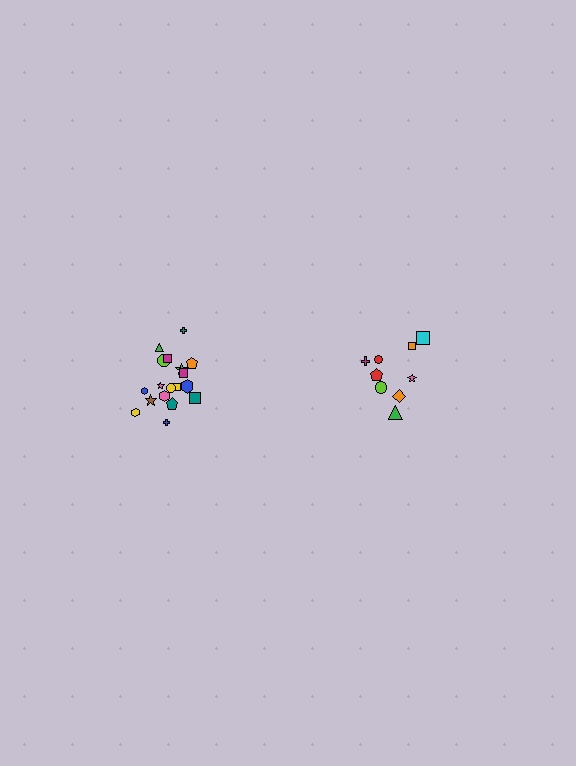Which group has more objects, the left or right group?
The left group.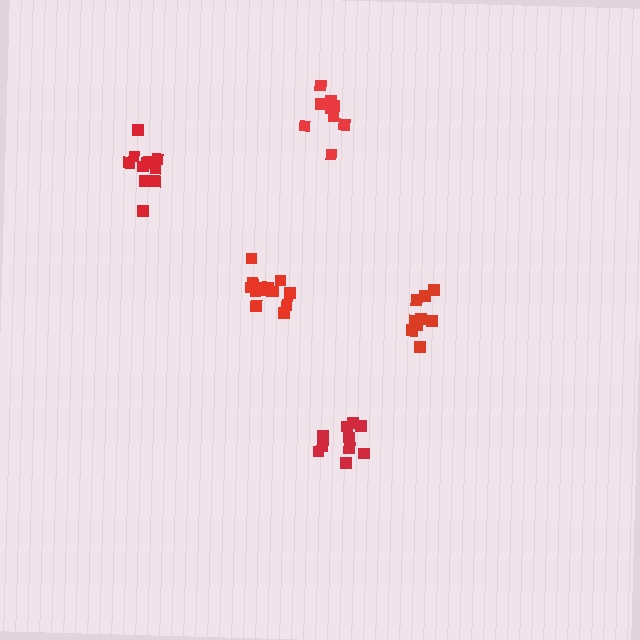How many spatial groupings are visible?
There are 5 spatial groupings.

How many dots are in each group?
Group 1: 14 dots, Group 2: 9 dots, Group 3: 9 dots, Group 4: 11 dots, Group 5: 12 dots (55 total).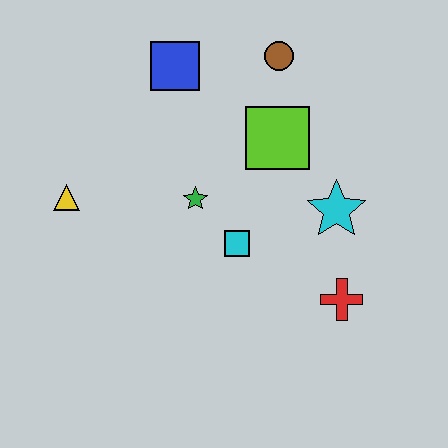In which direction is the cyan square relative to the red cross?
The cyan square is to the left of the red cross.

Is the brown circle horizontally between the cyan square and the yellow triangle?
No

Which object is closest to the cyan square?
The green star is closest to the cyan square.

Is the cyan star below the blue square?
Yes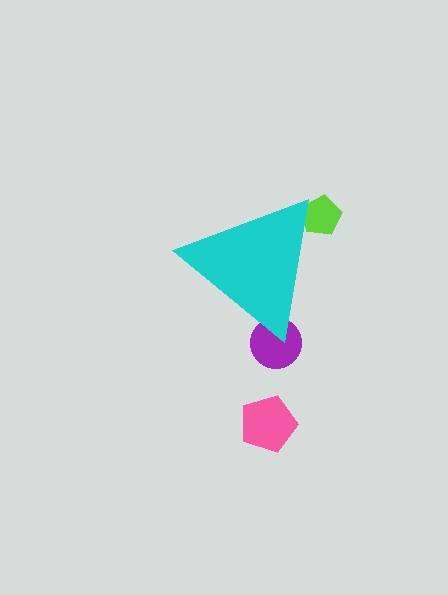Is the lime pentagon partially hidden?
Yes, the lime pentagon is partially hidden behind the cyan triangle.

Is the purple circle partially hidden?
Yes, the purple circle is partially hidden behind the cyan triangle.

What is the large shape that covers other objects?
A cyan triangle.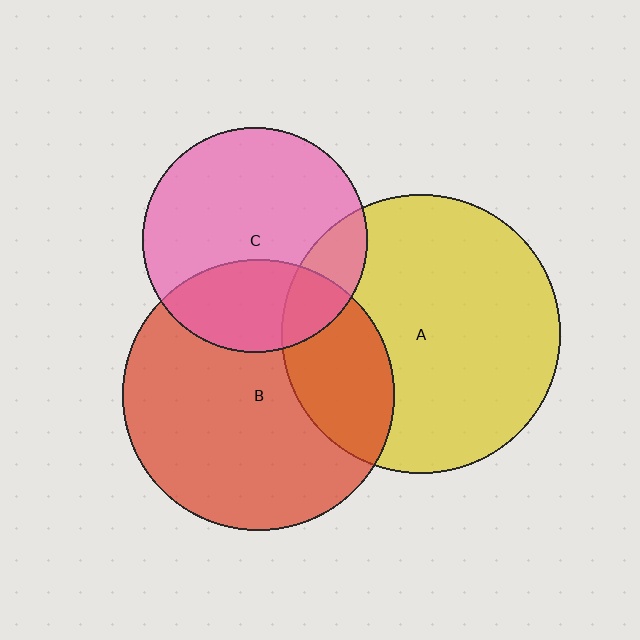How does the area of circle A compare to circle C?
Approximately 1.5 times.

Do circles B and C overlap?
Yes.